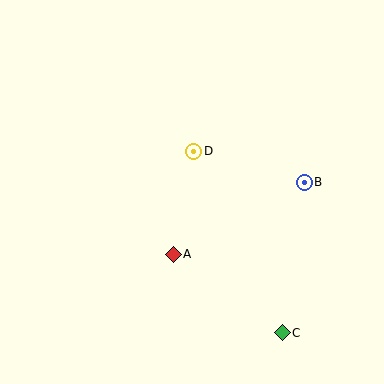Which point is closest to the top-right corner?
Point B is closest to the top-right corner.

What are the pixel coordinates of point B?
Point B is at (304, 182).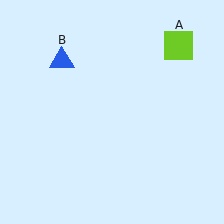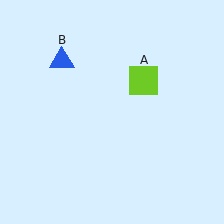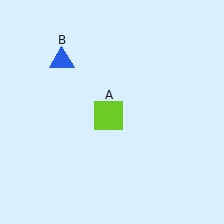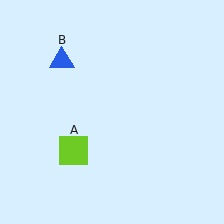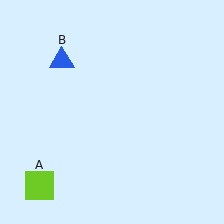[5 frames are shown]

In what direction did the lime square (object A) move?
The lime square (object A) moved down and to the left.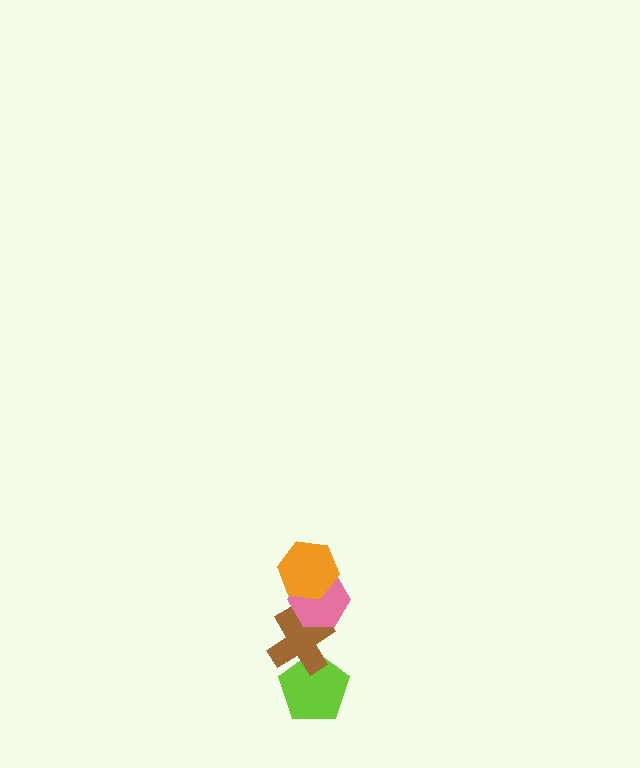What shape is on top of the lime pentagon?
The brown cross is on top of the lime pentagon.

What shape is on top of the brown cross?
The pink hexagon is on top of the brown cross.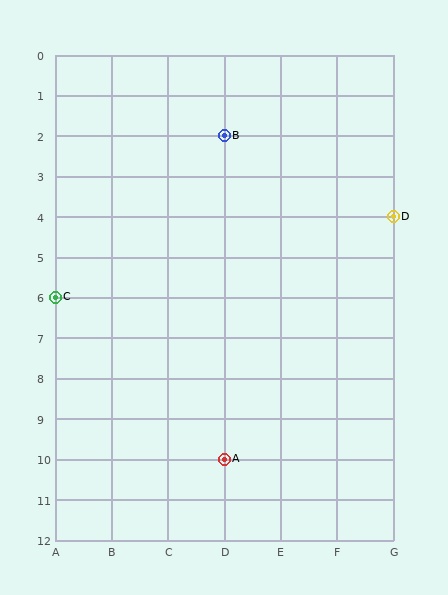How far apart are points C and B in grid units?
Points C and B are 3 columns and 4 rows apart (about 5.0 grid units diagonally).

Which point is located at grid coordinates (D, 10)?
Point A is at (D, 10).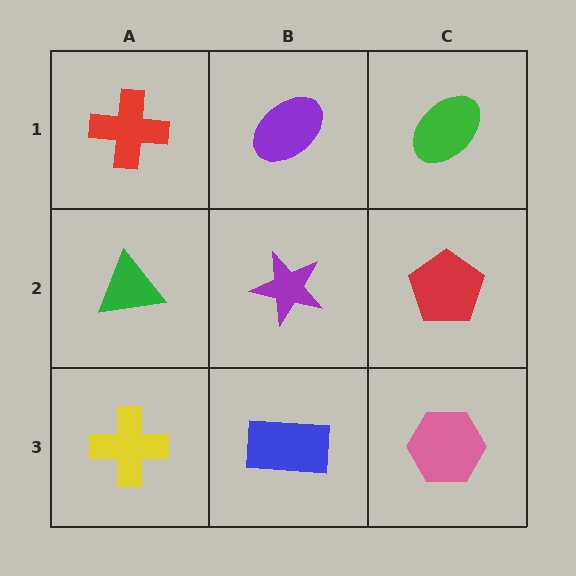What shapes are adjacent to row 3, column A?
A green triangle (row 2, column A), a blue rectangle (row 3, column B).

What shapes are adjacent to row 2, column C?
A green ellipse (row 1, column C), a pink hexagon (row 3, column C), a purple star (row 2, column B).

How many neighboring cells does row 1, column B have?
3.